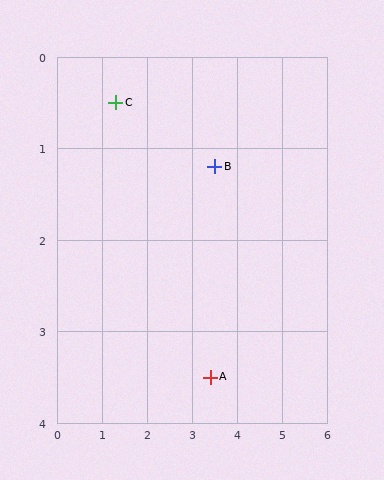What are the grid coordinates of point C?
Point C is at approximately (1.3, 0.5).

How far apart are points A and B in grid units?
Points A and B are about 2.3 grid units apart.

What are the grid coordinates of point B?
Point B is at approximately (3.5, 1.2).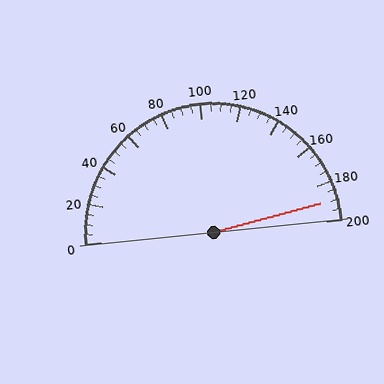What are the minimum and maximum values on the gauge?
The gauge ranges from 0 to 200.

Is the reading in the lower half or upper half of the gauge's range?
The reading is in the upper half of the range (0 to 200).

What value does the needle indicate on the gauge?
The needle indicates approximately 190.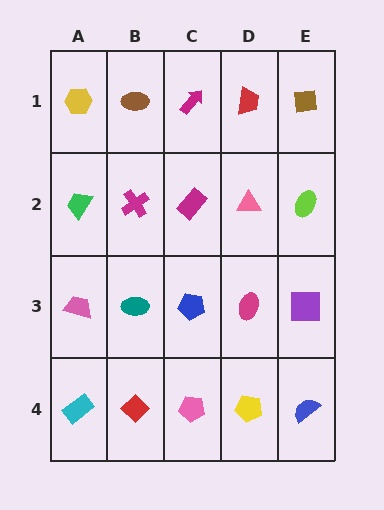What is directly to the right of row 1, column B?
A magenta arrow.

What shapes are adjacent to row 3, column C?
A magenta rectangle (row 2, column C), a pink pentagon (row 4, column C), a teal ellipse (row 3, column B), a magenta ellipse (row 3, column D).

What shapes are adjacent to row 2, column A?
A yellow hexagon (row 1, column A), a pink trapezoid (row 3, column A), a magenta cross (row 2, column B).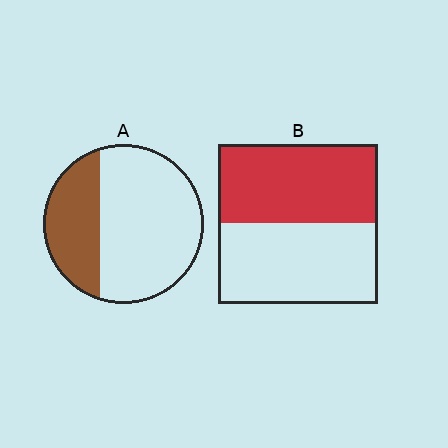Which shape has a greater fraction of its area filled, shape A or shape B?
Shape B.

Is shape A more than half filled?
No.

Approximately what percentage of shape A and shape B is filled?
A is approximately 30% and B is approximately 50%.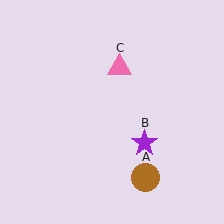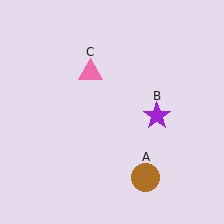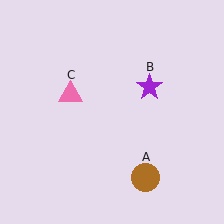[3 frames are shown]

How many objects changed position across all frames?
2 objects changed position: purple star (object B), pink triangle (object C).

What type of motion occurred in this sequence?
The purple star (object B), pink triangle (object C) rotated counterclockwise around the center of the scene.